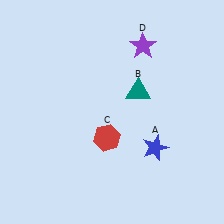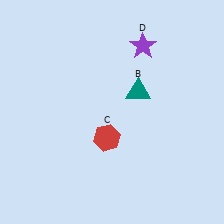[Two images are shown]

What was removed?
The blue star (A) was removed in Image 2.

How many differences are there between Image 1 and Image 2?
There is 1 difference between the two images.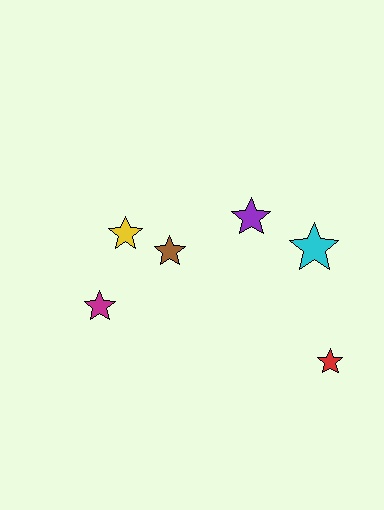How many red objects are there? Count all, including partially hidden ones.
There is 1 red object.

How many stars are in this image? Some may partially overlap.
There are 6 stars.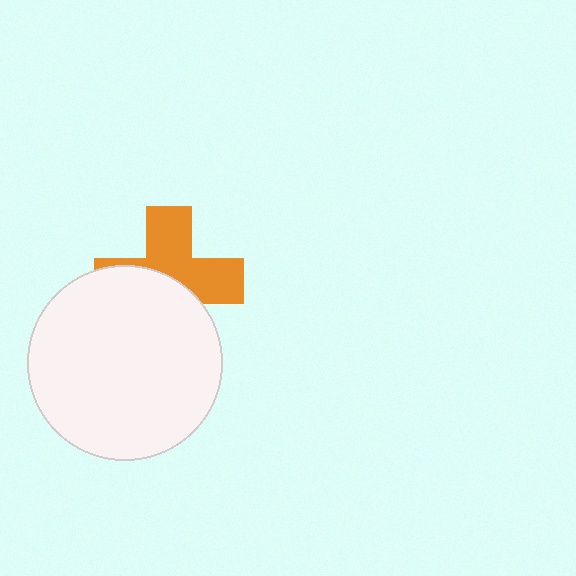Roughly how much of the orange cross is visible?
About half of it is visible (roughly 52%).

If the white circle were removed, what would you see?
You would see the complete orange cross.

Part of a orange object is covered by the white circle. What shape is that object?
It is a cross.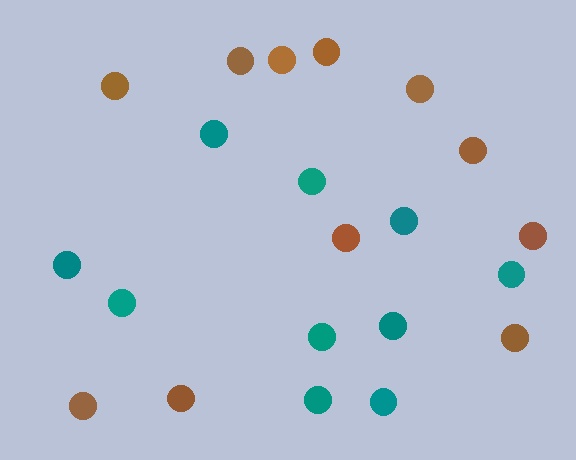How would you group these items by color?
There are 2 groups: one group of brown circles (11) and one group of teal circles (10).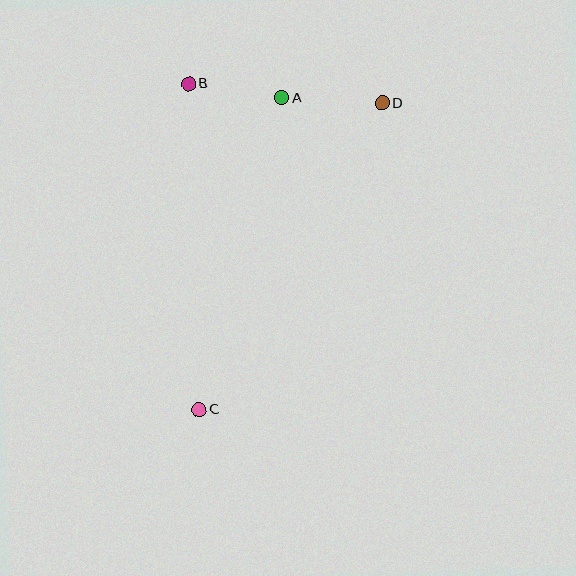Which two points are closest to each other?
Points A and B are closest to each other.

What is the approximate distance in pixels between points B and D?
The distance between B and D is approximately 194 pixels.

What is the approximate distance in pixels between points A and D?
The distance between A and D is approximately 101 pixels.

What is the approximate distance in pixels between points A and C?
The distance between A and C is approximately 323 pixels.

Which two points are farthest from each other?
Points C and D are farthest from each other.